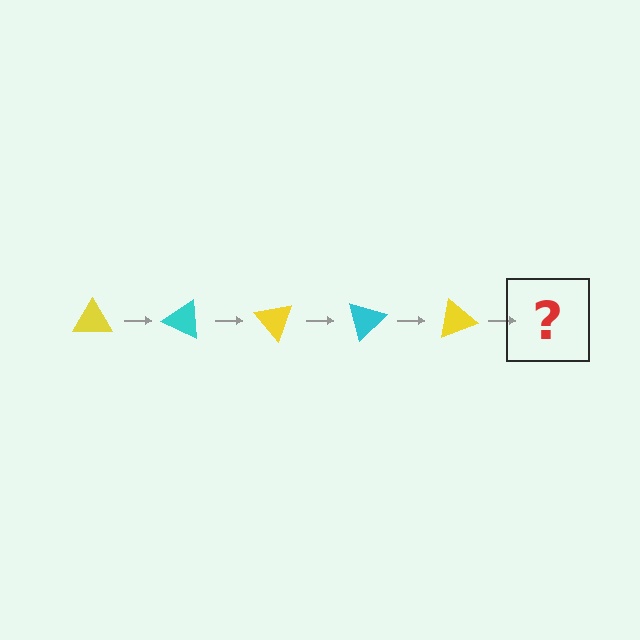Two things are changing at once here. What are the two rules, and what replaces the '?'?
The two rules are that it rotates 25 degrees each step and the color cycles through yellow and cyan. The '?' should be a cyan triangle, rotated 125 degrees from the start.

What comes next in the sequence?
The next element should be a cyan triangle, rotated 125 degrees from the start.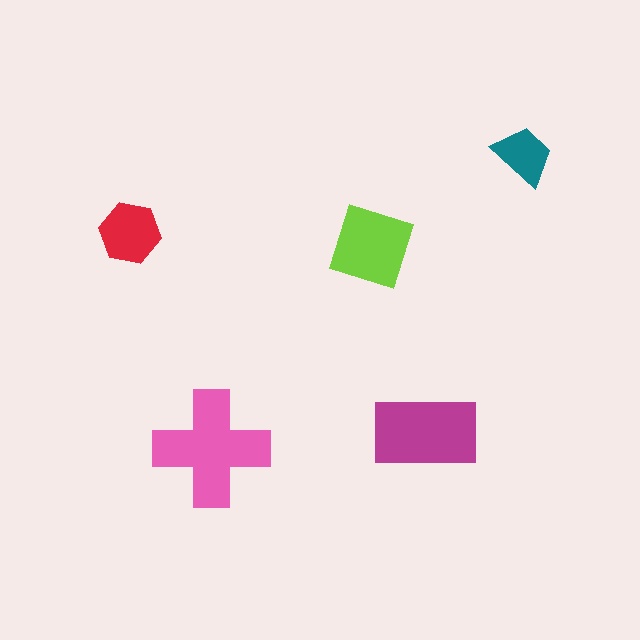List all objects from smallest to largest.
The teal trapezoid, the red hexagon, the lime square, the magenta rectangle, the pink cross.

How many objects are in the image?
There are 5 objects in the image.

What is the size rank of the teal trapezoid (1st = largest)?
5th.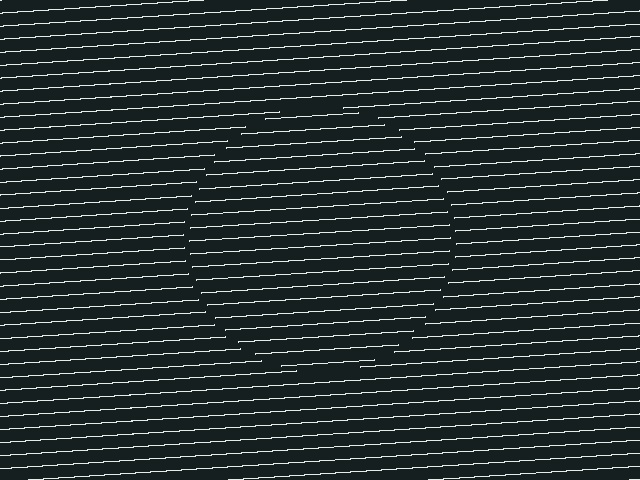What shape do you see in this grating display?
An illusory circle. The interior of the shape contains the same grating, shifted by half a period — the contour is defined by the phase discontinuity where line-ends from the inner and outer gratings abut.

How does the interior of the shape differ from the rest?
The interior of the shape contains the same grating, shifted by half a period — the contour is defined by the phase discontinuity where line-ends from the inner and outer gratings abut.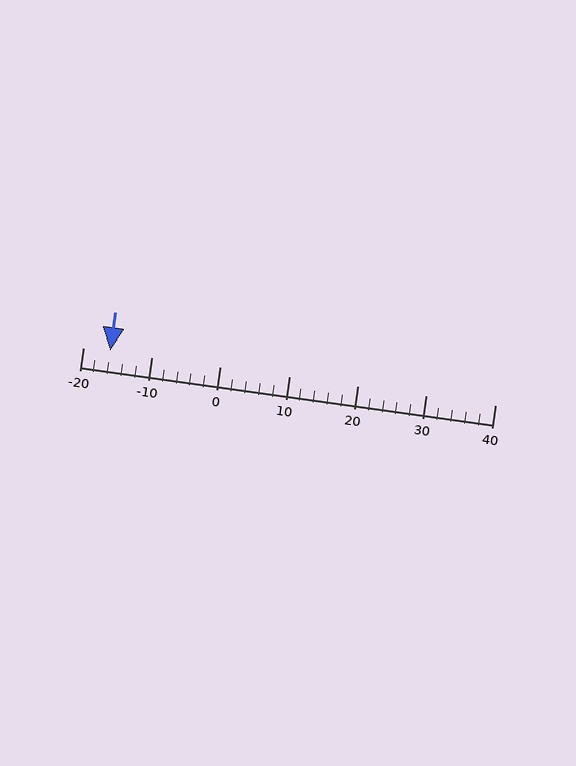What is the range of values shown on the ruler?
The ruler shows values from -20 to 40.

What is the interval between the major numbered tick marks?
The major tick marks are spaced 10 units apart.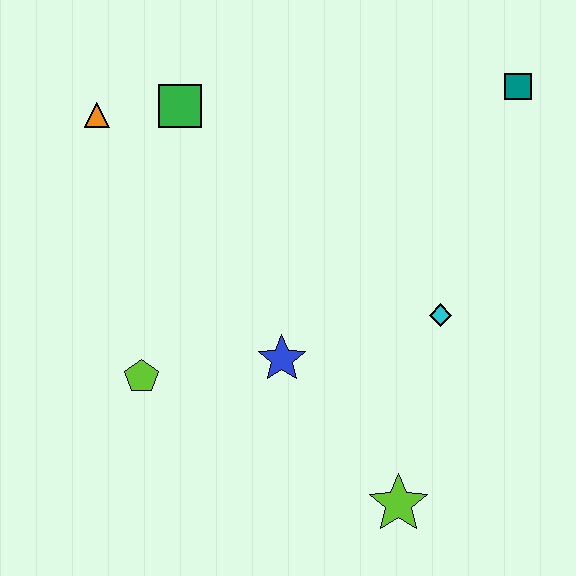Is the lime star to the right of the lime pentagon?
Yes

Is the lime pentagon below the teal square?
Yes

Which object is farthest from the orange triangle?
The lime star is farthest from the orange triangle.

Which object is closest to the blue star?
The lime pentagon is closest to the blue star.